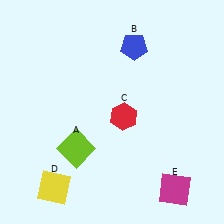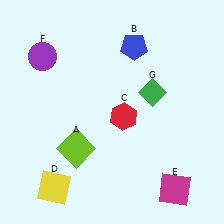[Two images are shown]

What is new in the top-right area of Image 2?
A green diamond (G) was added in the top-right area of Image 2.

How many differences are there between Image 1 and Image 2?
There are 2 differences between the two images.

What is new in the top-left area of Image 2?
A purple circle (F) was added in the top-left area of Image 2.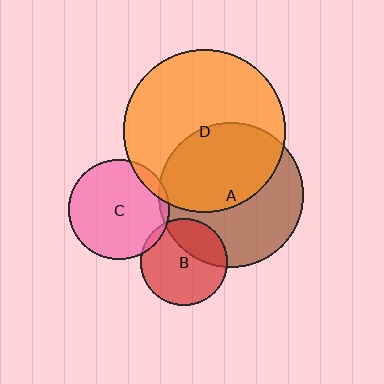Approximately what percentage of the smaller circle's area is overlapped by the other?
Approximately 5%.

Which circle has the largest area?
Circle D (orange).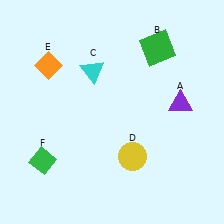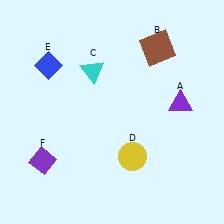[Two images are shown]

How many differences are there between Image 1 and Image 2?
There are 3 differences between the two images.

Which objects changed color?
B changed from green to brown. E changed from orange to blue. F changed from green to purple.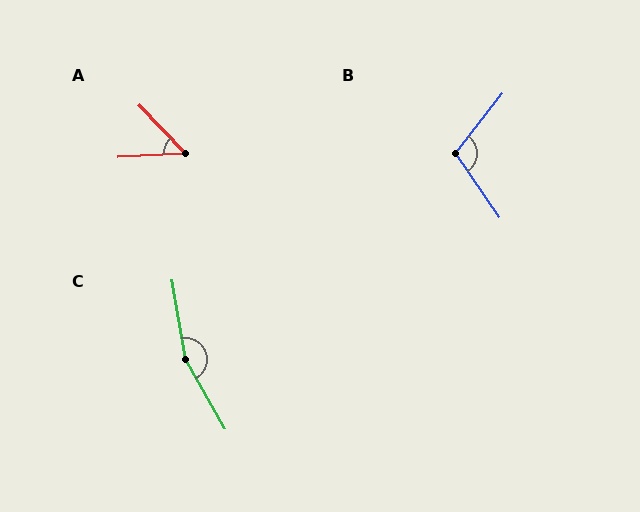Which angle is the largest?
C, at approximately 160 degrees.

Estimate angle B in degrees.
Approximately 108 degrees.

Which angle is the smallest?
A, at approximately 49 degrees.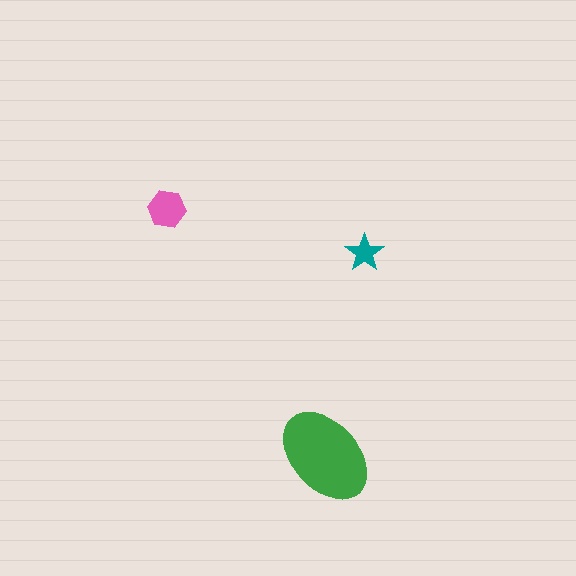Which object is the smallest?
The teal star.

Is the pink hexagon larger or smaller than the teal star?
Larger.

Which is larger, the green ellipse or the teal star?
The green ellipse.